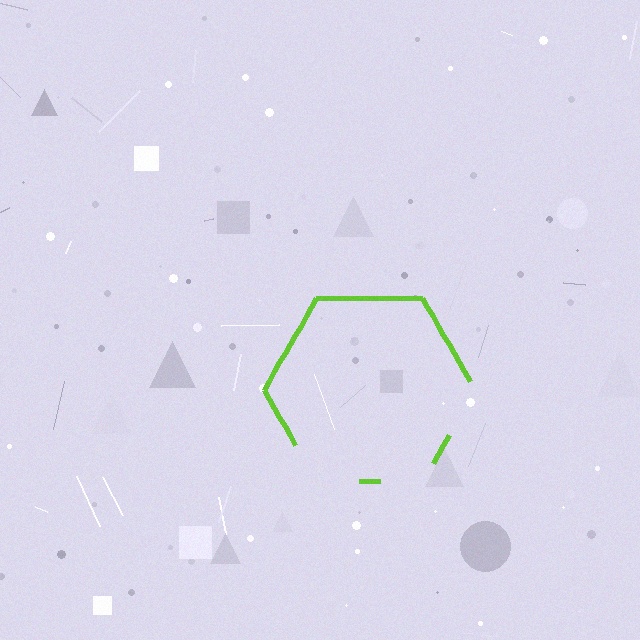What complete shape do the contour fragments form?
The contour fragments form a hexagon.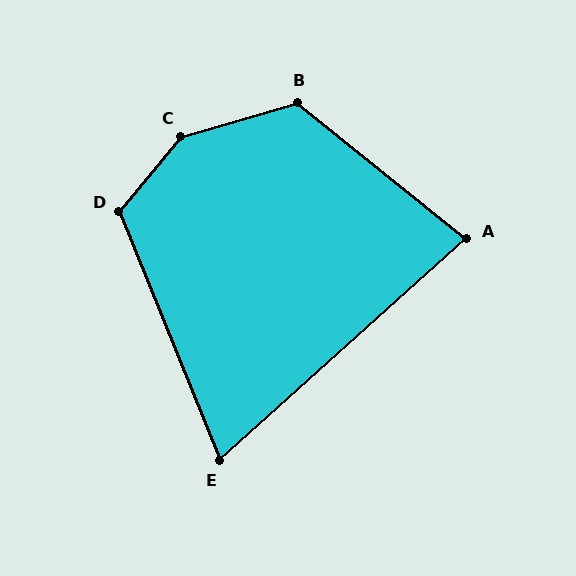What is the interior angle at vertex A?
Approximately 81 degrees (acute).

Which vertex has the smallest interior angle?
E, at approximately 70 degrees.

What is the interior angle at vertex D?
Approximately 119 degrees (obtuse).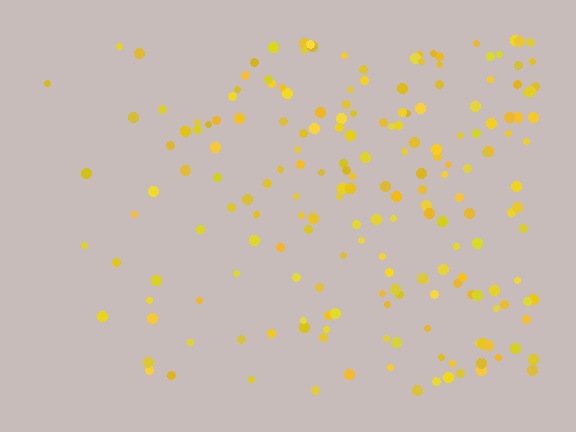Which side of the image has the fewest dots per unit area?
The left.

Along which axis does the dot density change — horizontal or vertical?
Horizontal.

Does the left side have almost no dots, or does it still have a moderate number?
Still a moderate number, just noticeably fewer than the right.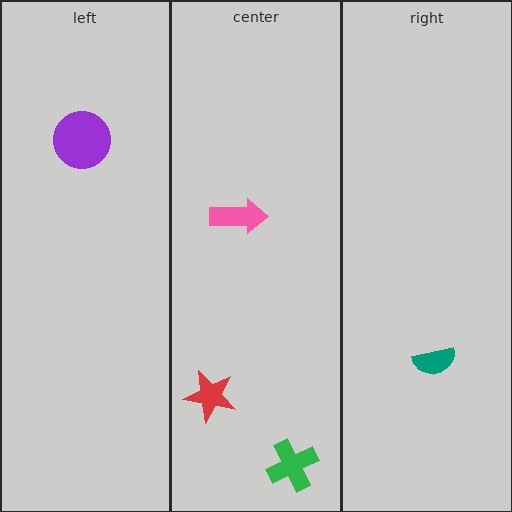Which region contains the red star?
The center region.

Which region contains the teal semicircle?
The right region.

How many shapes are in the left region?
1.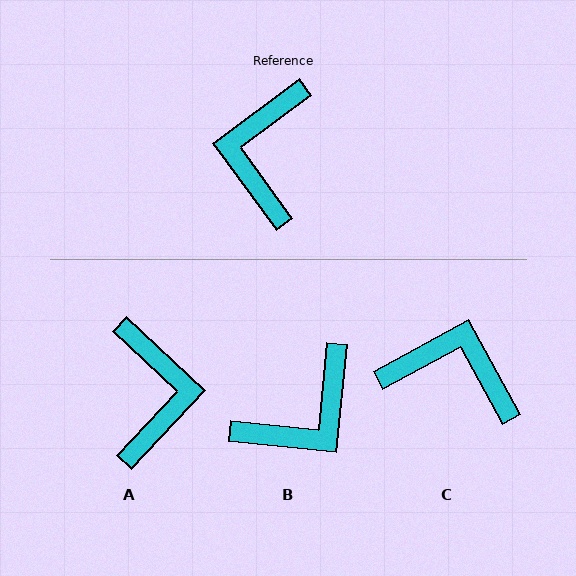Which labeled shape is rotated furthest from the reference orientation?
A, about 169 degrees away.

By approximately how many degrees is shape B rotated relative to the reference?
Approximately 138 degrees counter-clockwise.